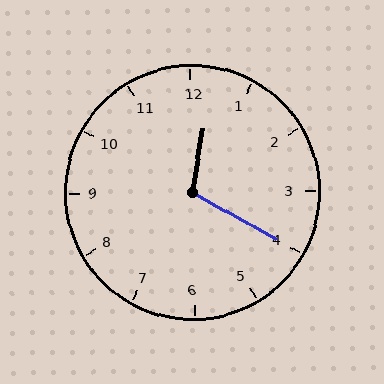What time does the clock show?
12:20.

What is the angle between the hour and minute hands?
Approximately 110 degrees.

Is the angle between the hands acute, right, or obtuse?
It is obtuse.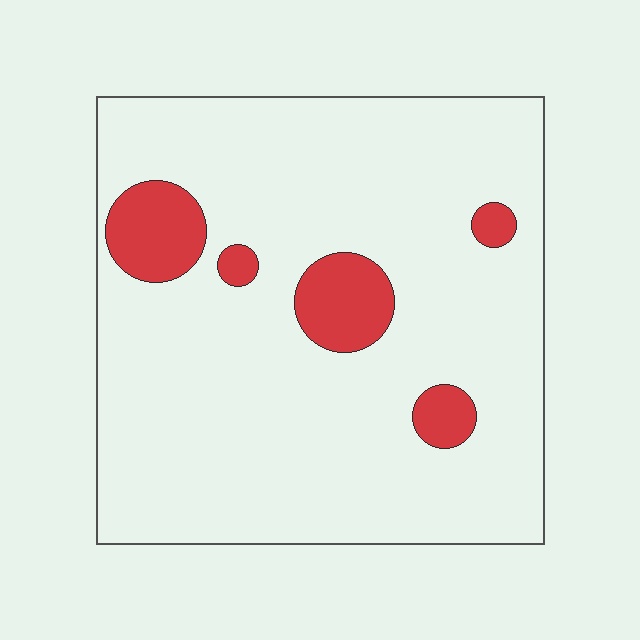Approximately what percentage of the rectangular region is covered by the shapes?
Approximately 10%.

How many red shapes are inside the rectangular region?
5.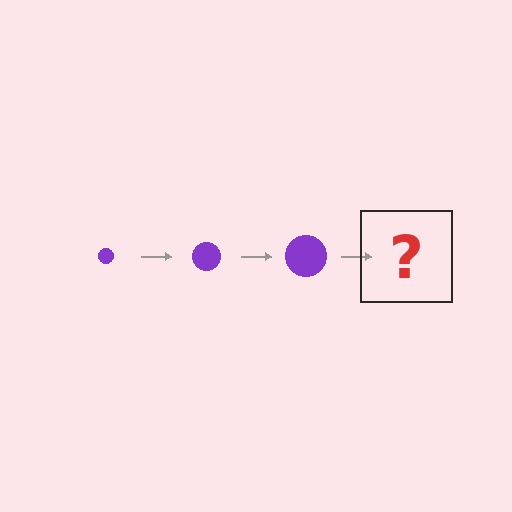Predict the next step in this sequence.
The next step is a purple circle, larger than the previous one.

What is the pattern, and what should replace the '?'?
The pattern is that the circle gets progressively larger each step. The '?' should be a purple circle, larger than the previous one.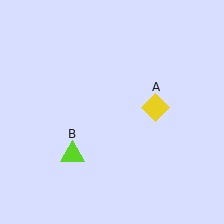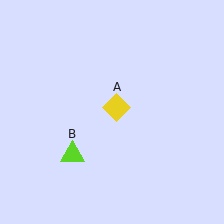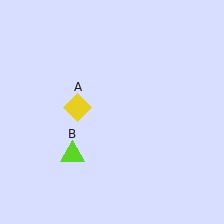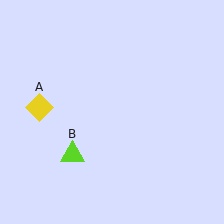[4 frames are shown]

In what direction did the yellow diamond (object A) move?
The yellow diamond (object A) moved left.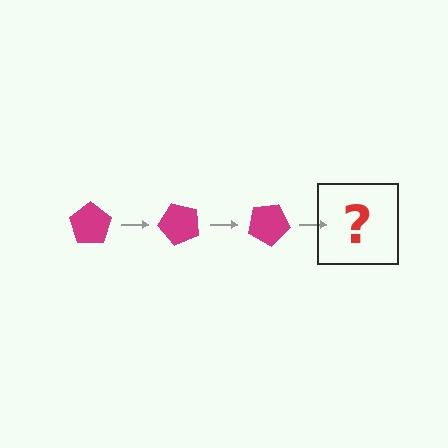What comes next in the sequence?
The next element should be a magenta pentagon rotated 150 degrees.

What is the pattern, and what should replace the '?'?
The pattern is that the pentagon rotates 50 degrees each step. The '?' should be a magenta pentagon rotated 150 degrees.